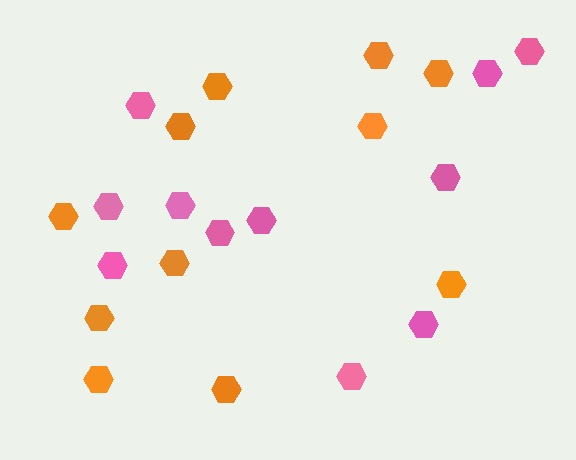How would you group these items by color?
There are 2 groups: one group of pink hexagons (11) and one group of orange hexagons (11).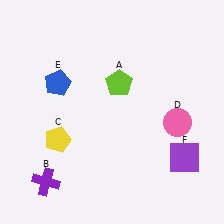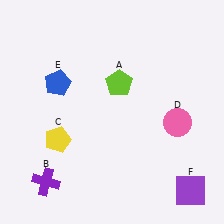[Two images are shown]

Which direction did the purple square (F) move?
The purple square (F) moved down.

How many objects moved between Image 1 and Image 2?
1 object moved between the two images.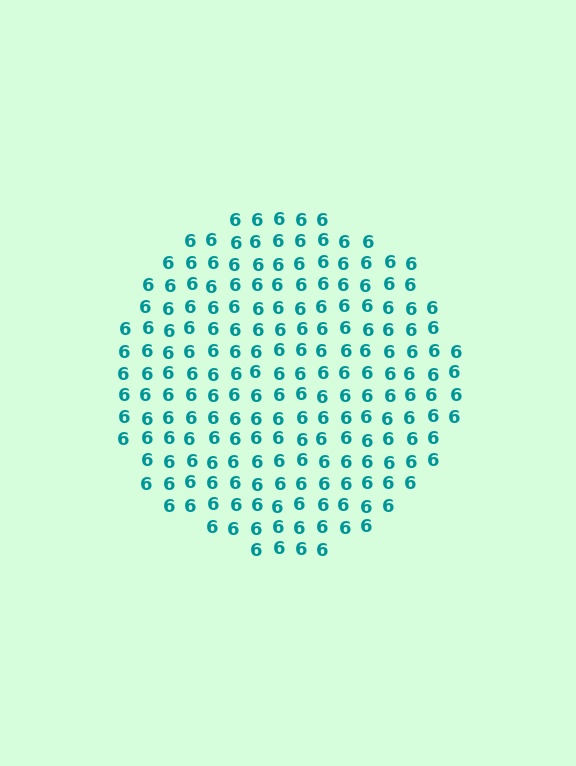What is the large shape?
The large shape is a circle.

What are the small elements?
The small elements are digit 6's.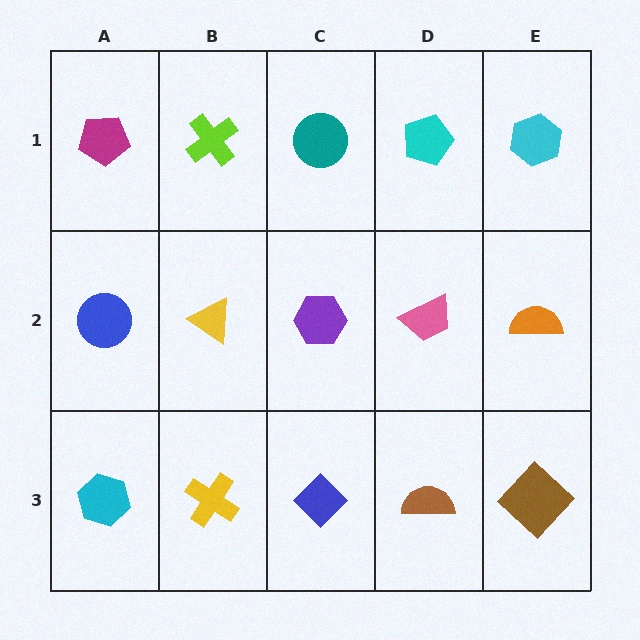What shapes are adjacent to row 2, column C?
A teal circle (row 1, column C), a blue diamond (row 3, column C), a yellow triangle (row 2, column B), a pink trapezoid (row 2, column D).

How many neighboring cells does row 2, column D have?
4.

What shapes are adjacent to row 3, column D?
A pink trapezoid (row 2, column D), a blue diamond (row 3, column C), a brown diamond (row 3, column E).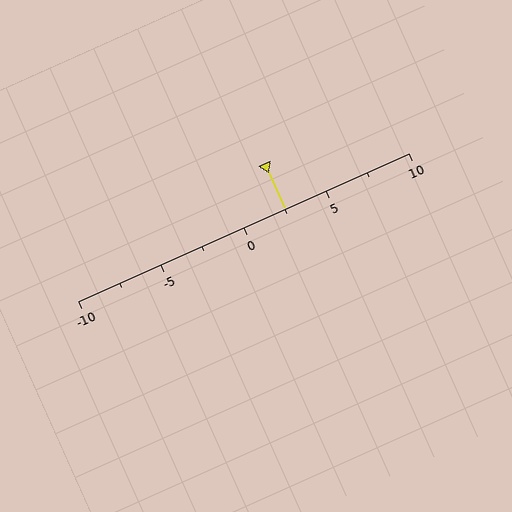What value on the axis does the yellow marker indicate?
The marker indicates approximately 2.5.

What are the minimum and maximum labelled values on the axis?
The axis runs from -10 to 10.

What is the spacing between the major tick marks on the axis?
The major ticks are spaced 5 apart.